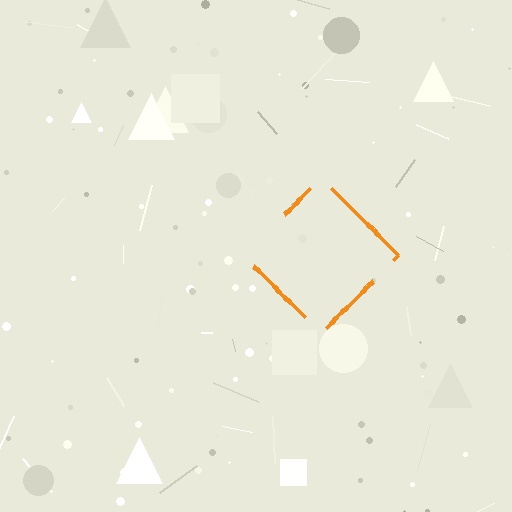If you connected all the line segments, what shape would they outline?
They would outline a diamond.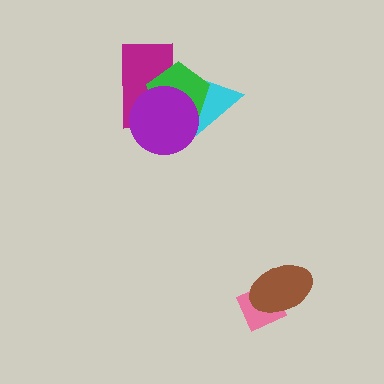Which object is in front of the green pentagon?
The purple circle is in front of the green pentagon.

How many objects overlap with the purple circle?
3 objects overlap with the purple circle.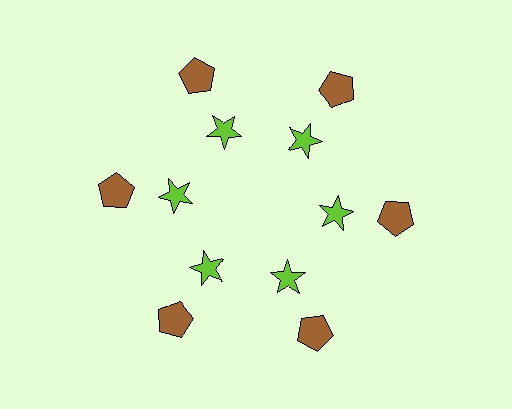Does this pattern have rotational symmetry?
Yes, this pattern has 6-fold rotational symmetry. It looks the same after rotating 60 degrees around the center.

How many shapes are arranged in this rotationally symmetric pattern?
There are 12 shapes, arranged in 6 groups of 2.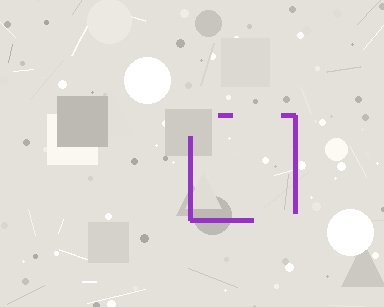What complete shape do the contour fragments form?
The contour fragments form a square.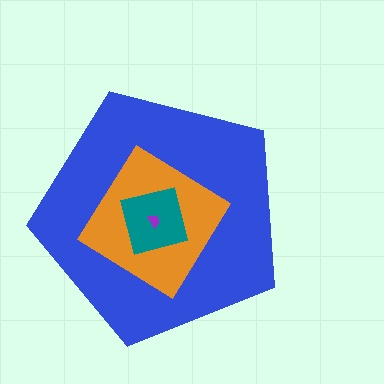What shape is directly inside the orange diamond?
The teal square.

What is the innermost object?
The purple trapezoid.